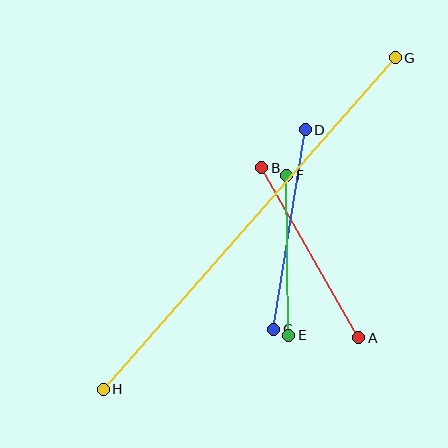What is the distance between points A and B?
The distance is approximately 196 pixels.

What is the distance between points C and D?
The distance is approximately 202 pixels.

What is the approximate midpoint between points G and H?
The midpoint is at approximately (249, 224) pixels.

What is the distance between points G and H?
The distance is approximately 442 pixels.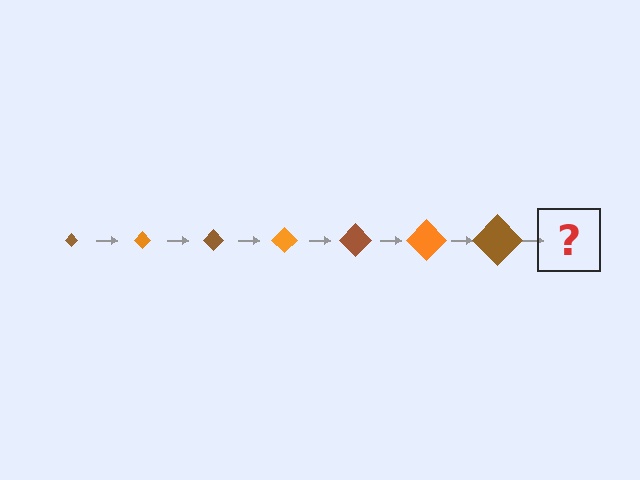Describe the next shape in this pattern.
It should be an orange diamond, larger than the previous one.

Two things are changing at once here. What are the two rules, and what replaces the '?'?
The two rules are that the diamond grows larger each step and the color cycles through brown and orange. The '?' should be an orange diamond, larger than the previous one.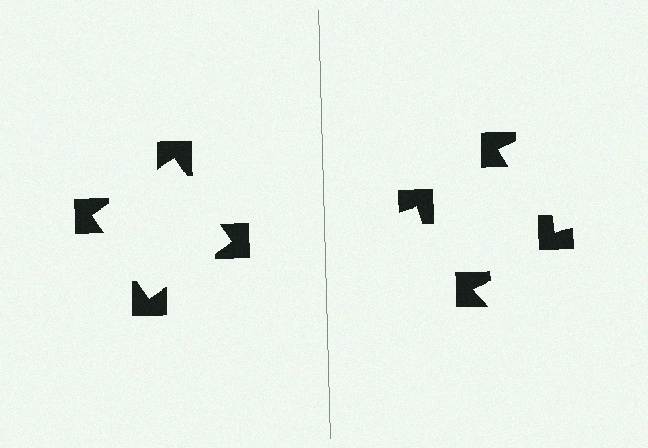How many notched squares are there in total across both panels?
8 — 4 on each side.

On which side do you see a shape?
An illusory square appears on the left side. On the right side the wedge cuts are rotated, so no coherent shape forms.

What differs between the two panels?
The notched squares are positioned identically on both sides; only the wedge orientations differ. On the left they align to a square; on the right they are misaligned.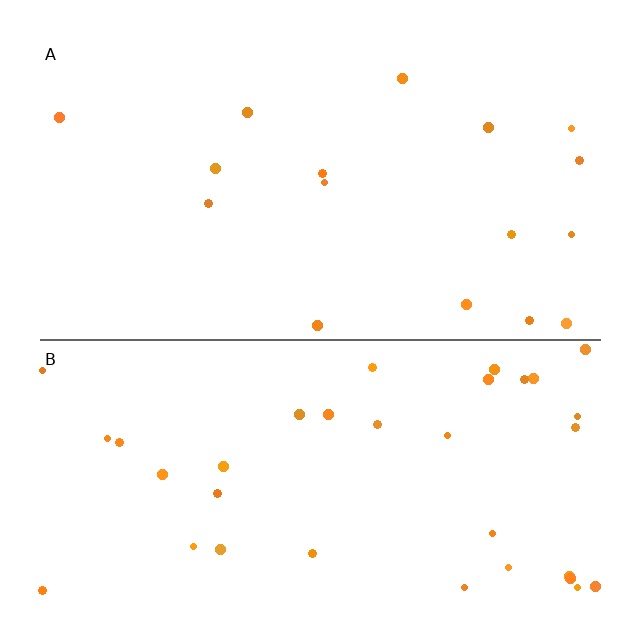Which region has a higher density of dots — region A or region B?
B (the bottom).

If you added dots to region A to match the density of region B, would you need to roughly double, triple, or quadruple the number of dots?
Approximately double.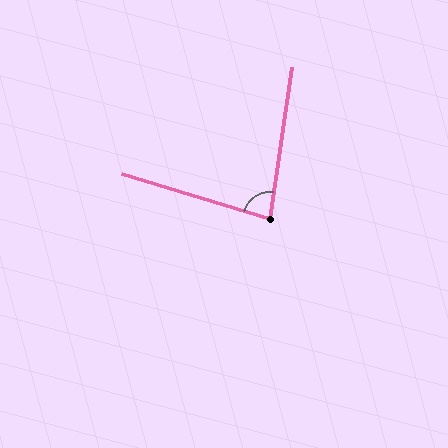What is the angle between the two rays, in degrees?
Approximately 81 degrees.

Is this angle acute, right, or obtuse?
It is acute.